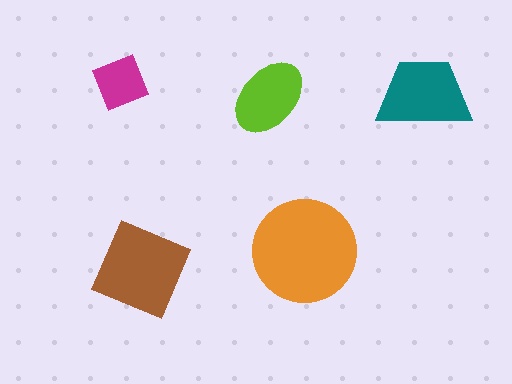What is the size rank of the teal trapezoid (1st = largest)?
3rd.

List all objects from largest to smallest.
The orange circle, the brown square, the teal trapezoid, the lime ellipse, the magenta diamond.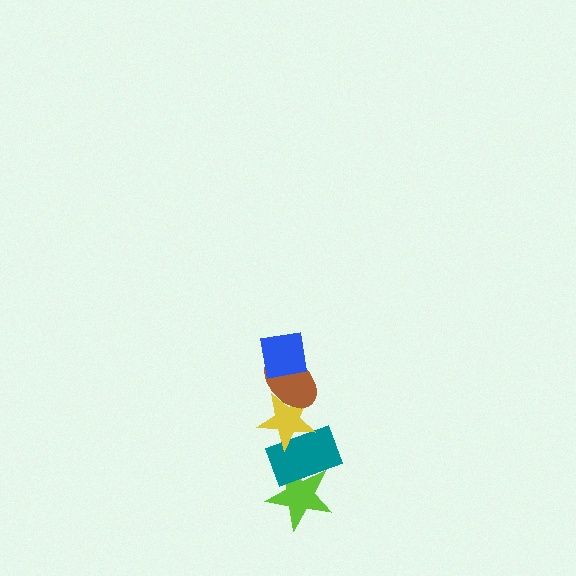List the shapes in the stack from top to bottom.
From top to bottom: the blue square, the brown ellipse, the yellow star, the teal rectangle, the lime star.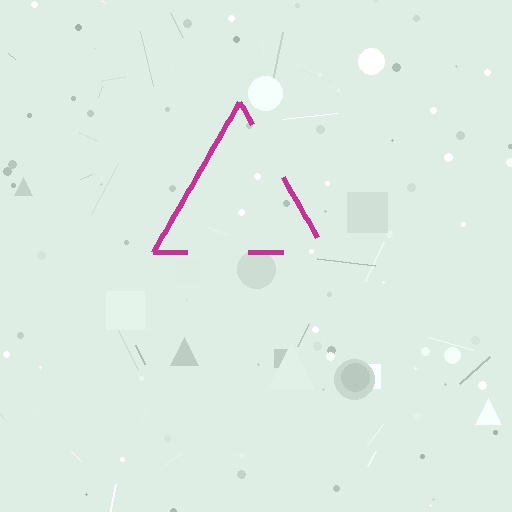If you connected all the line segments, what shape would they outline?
They would outline a triangle.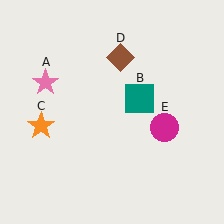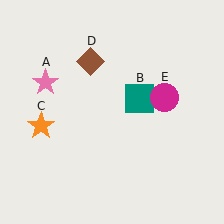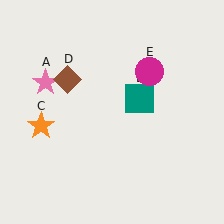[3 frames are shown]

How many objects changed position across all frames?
2 objects changed position: brown diamond (object D), magenta circle (object E).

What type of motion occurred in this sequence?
The brown diamond (object D), magenta circle (object E) rotated counterclockwise around the center of the scene.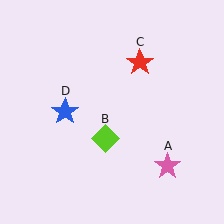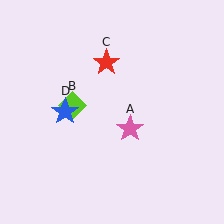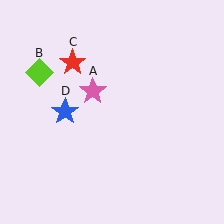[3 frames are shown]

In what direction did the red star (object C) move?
The red star (object C) moved left.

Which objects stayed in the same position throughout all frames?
Blue star (object D) remained stationary.